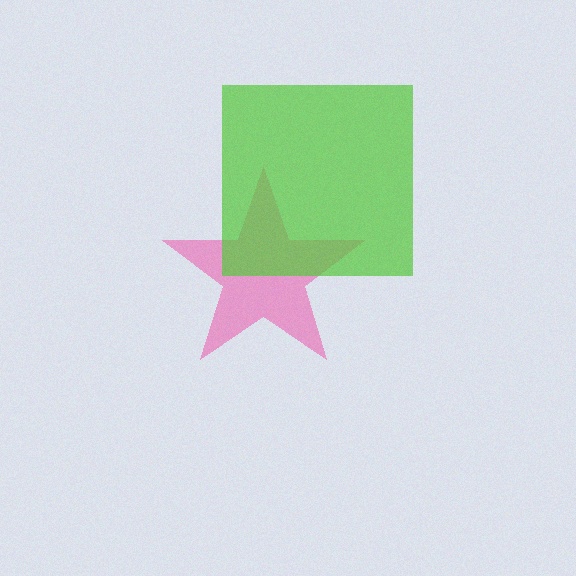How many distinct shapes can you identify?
There are 2 distinct shapes: a pink star, a lime square.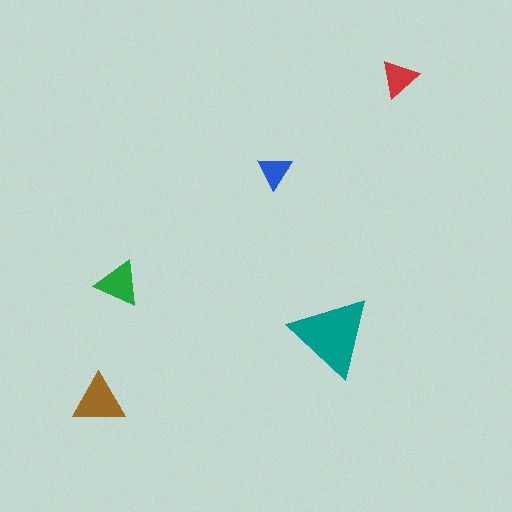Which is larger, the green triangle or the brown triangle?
The brown one.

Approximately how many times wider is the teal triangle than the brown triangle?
About 1.5 times wider.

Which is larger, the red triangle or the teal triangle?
The teal one.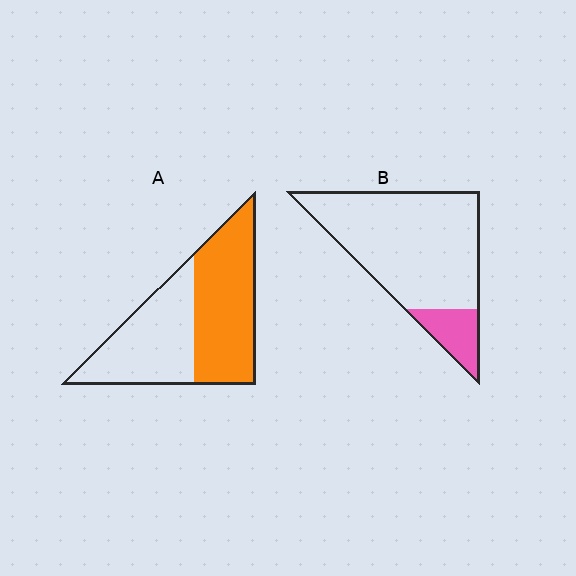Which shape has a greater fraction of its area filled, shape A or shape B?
Shape A.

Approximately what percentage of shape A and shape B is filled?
A is approximately 55% and B is approximately 15%.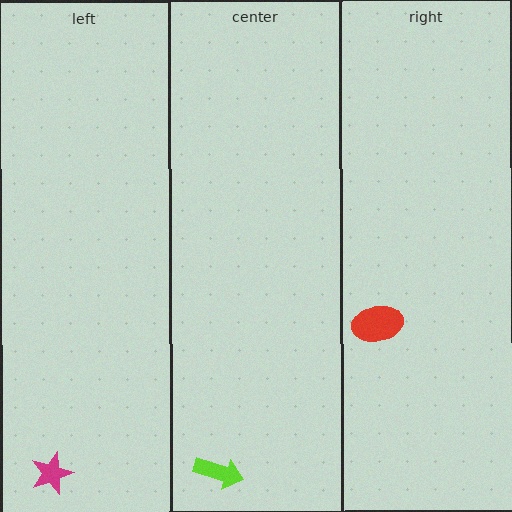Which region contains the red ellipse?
The right region.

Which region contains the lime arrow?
The center region.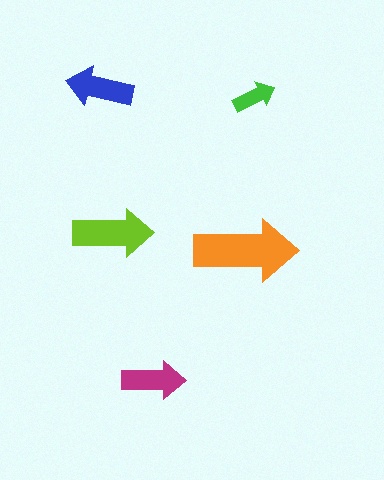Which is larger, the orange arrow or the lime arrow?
The orange one.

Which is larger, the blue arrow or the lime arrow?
The lime one.